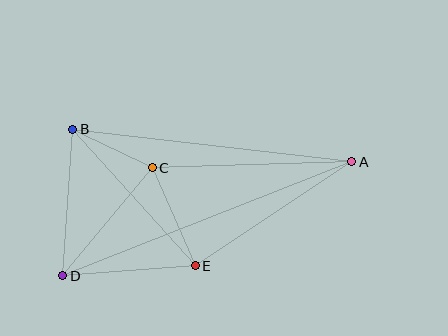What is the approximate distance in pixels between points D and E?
The distance between D and E is approximately 133 pixels.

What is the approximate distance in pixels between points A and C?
The distance between A and C is approximately 199 pixels.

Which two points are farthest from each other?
Points A and D are farthest from each other.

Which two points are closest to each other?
Points B and C are closest to each other.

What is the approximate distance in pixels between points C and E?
The distance between C and E is approximately 107 pixels.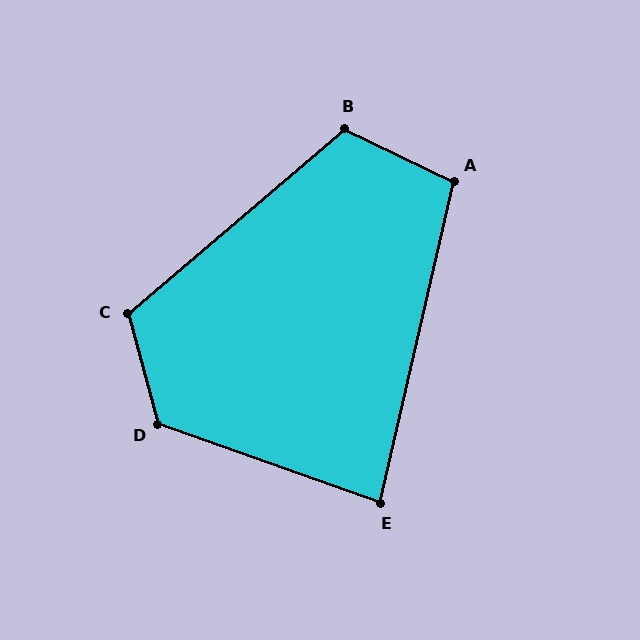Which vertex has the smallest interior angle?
E, at approximately 83 degrees.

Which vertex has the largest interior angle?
D, at approximately 125 degrees.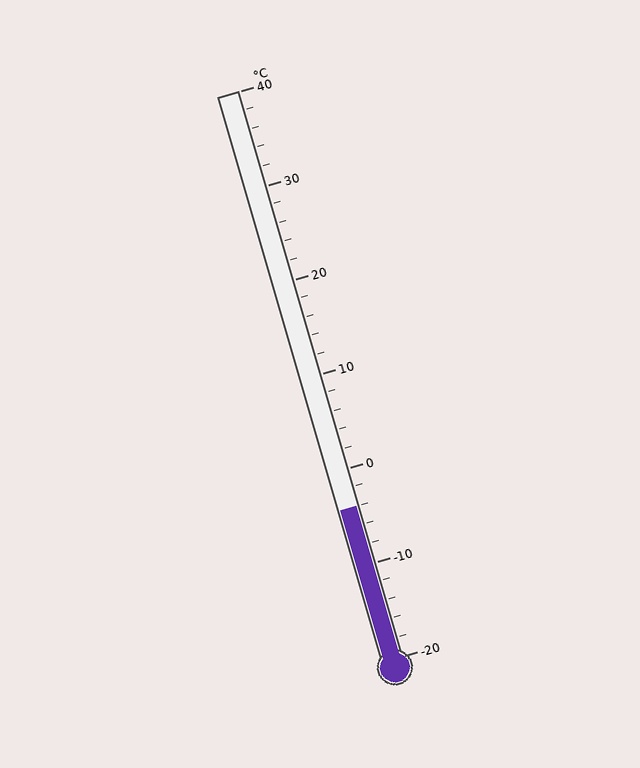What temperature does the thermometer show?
The thermometer shows approximately -4°C.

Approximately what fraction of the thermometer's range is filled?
The thermometer is filled to approximately 25% of its range.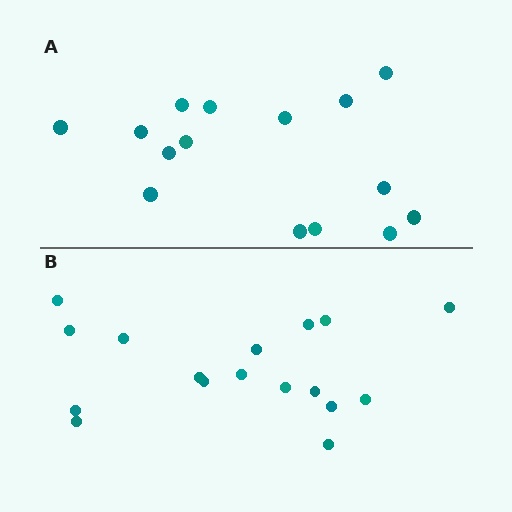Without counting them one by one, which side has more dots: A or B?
Region B (the bottom region) has more dots.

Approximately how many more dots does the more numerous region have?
Region B has just a few more — roughly 2 or 3 more dots than region A.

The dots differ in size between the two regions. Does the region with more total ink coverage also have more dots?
No. Region A has more total ink coverage because its dots are larger, but region B actually contains more individual dots. Total area can be misleading — the number of items is what matters here.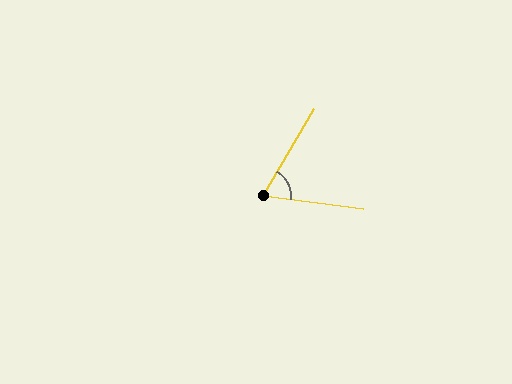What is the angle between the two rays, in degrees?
Approximately 67 degrees.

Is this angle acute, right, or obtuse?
It is acute.